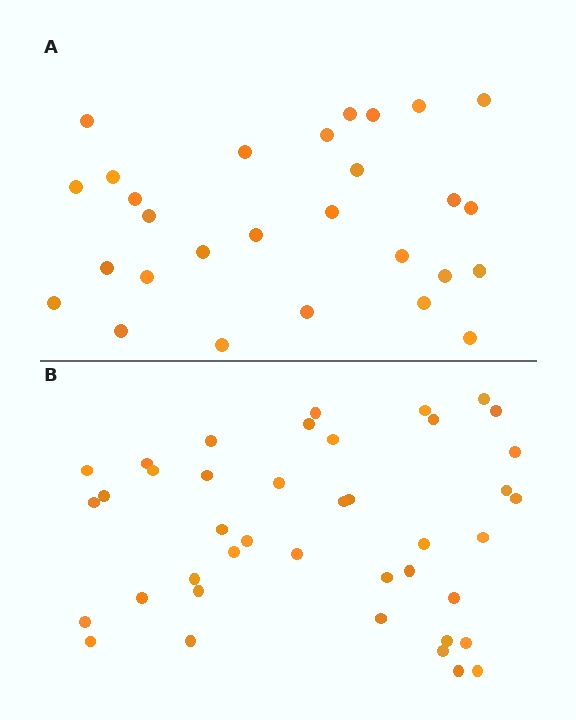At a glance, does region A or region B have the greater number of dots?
Region B (the bottom region) has more dots.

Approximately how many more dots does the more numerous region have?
Region B has approximately 15 more dots than region A.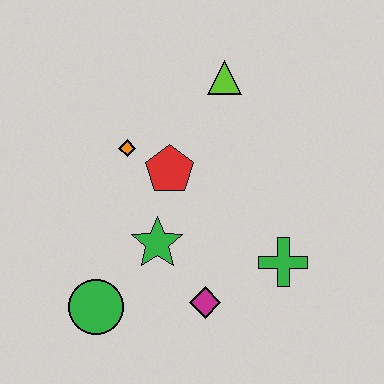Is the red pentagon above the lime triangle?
No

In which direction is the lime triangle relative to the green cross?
The lime triangle is above the green cross.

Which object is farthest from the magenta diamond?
The lime triangle is farthest from the magenta diamond.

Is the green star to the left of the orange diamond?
No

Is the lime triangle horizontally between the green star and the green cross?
Yes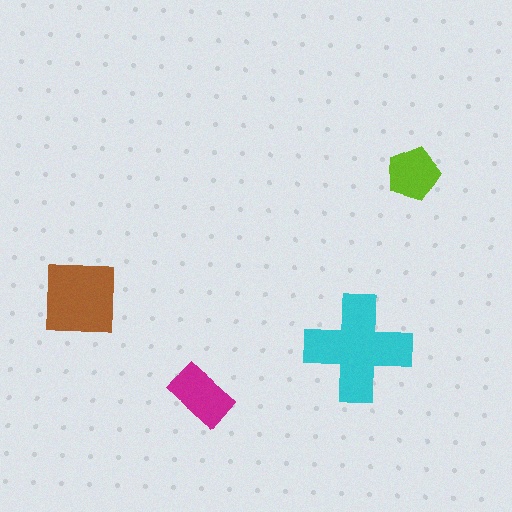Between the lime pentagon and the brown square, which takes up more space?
The brown square.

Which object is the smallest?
The lime pentagon.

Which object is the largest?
The cyan cross.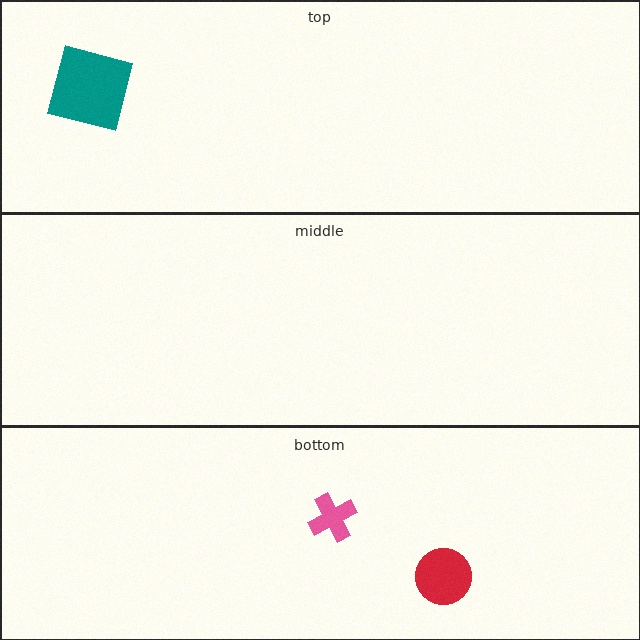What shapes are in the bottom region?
The pink cross, the red circle.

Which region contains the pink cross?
The bottom region.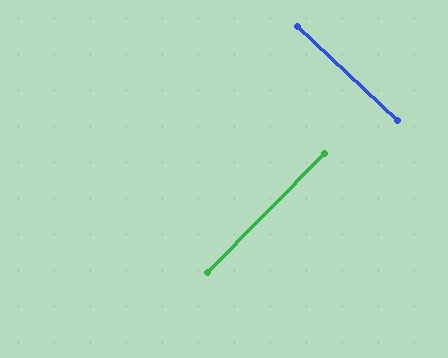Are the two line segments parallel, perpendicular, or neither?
Perpendicular — they meet at approximately 89°.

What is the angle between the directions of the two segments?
Approximately 89 degrees.